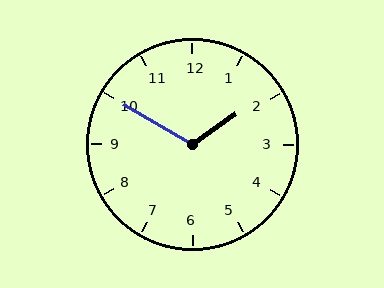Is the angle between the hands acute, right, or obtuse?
It is obtuse.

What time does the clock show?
1:50.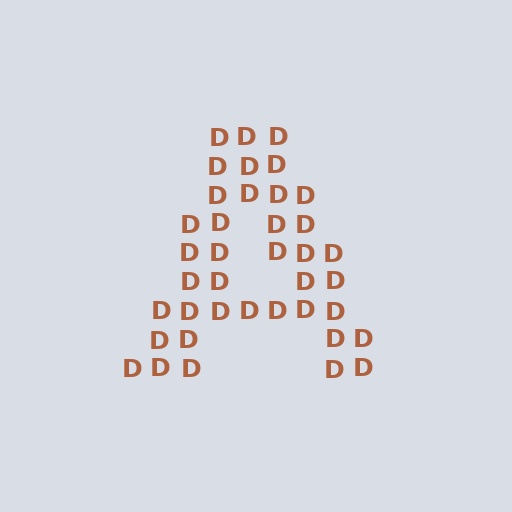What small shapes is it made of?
It is made of small letter D's.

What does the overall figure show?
The overall figure shows the letter A.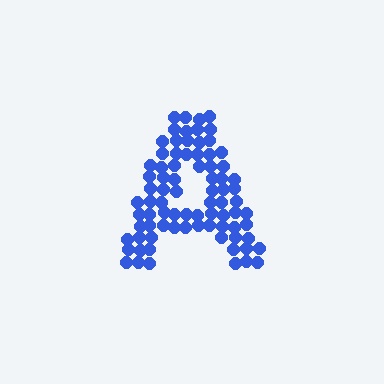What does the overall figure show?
The overall figure shows the letter A.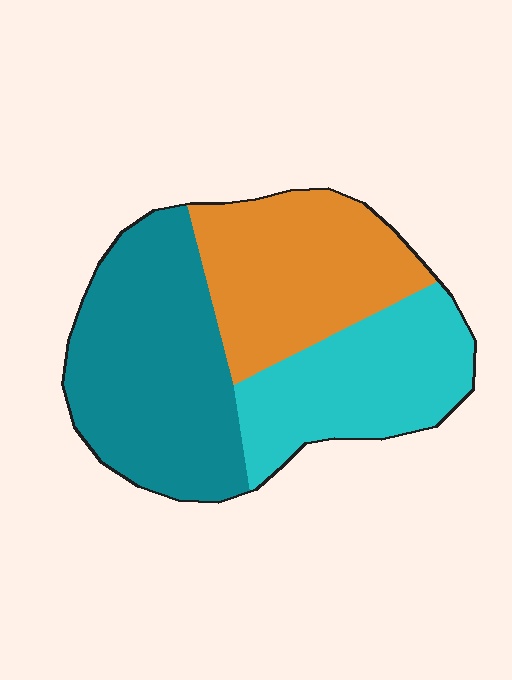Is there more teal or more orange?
Teal.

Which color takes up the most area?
Teal, at roughly 40%.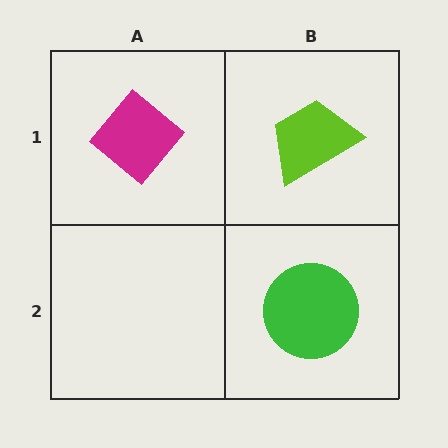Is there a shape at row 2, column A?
No, that cell is empty.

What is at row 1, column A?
A magenta diamond.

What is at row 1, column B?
A lime trapezoid.